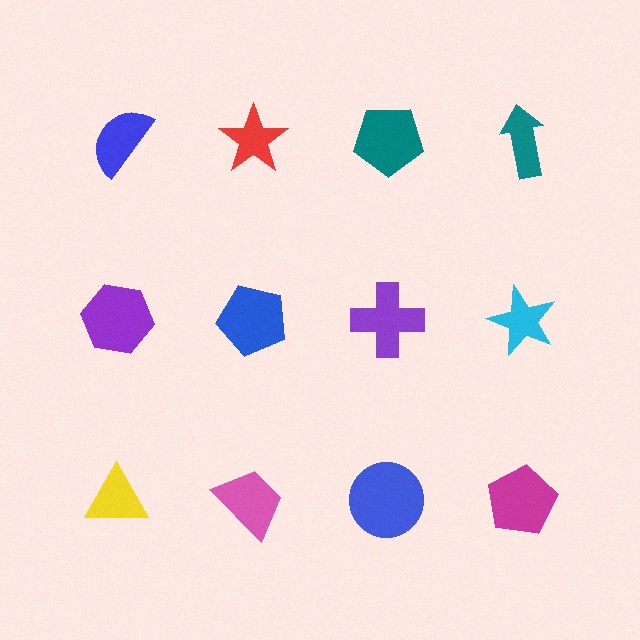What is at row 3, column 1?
A yellow triangle.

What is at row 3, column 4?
A magenta pentagon.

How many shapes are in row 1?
4 shapes.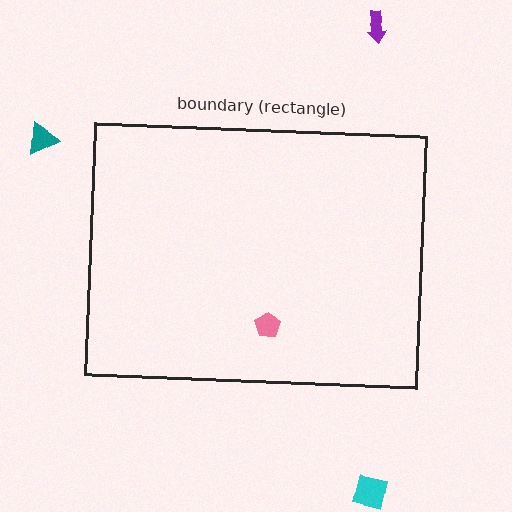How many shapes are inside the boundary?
1 inside, 3 outside.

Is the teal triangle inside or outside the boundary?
Outside.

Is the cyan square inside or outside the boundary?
Outside.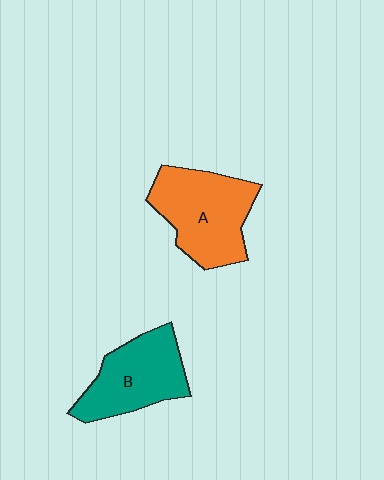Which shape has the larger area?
Shape A (orange).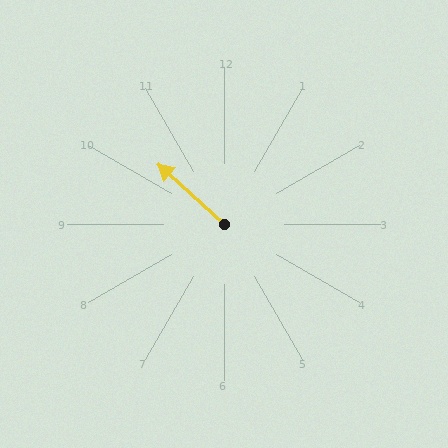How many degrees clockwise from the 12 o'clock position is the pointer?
Approximately 312 degrees.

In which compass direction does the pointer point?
Northwest.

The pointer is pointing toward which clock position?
Roughly 10 o'clock.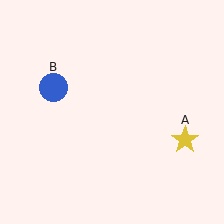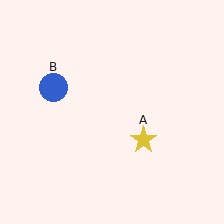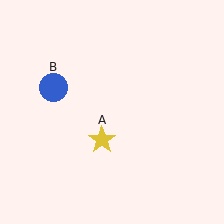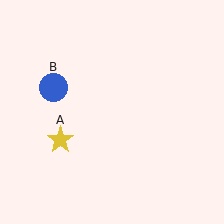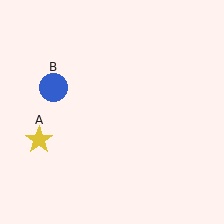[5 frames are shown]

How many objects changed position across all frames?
1 object changed position: yellow star (object A).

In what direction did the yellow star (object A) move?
The yellow star (object A) moved left.